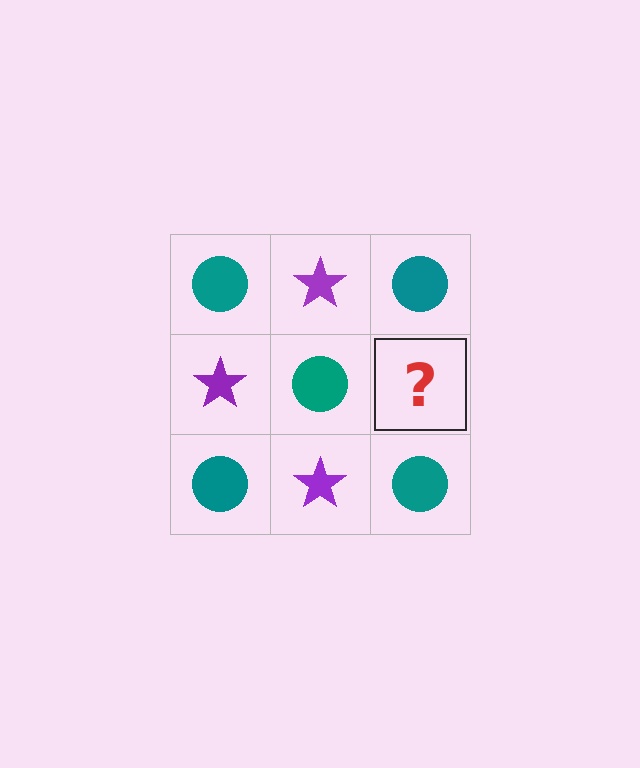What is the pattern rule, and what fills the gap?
The rule is that it alternates teal circle and purple star in a checkerboard pattern. The gap should be filled with a purple star.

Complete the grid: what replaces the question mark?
The question mark should be replaced with a purple star.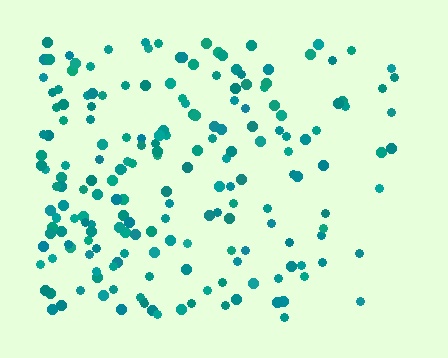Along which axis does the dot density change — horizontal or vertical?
Horizontal.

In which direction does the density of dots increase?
From right to left, with the left side densest.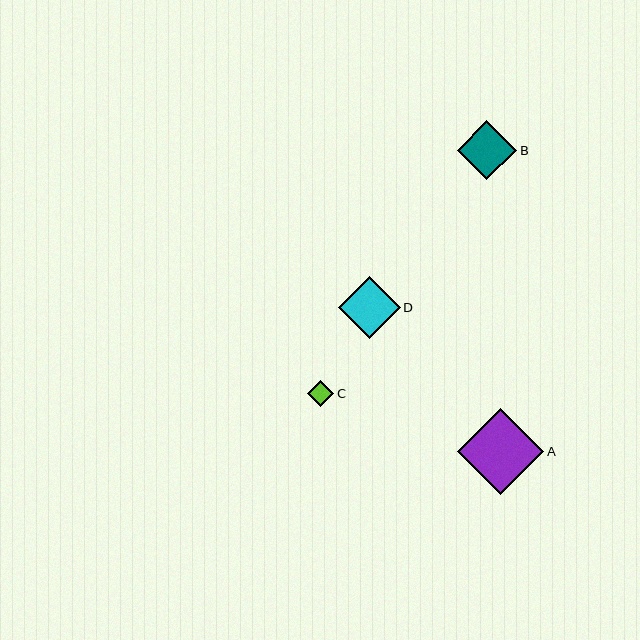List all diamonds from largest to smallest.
From largest to smallest: A, D, B, C.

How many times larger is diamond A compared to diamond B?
Diamond A is approximately 1.5 times the size of diamond B.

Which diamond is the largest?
Diamond A is the largest with a size of approximately 86 pixels.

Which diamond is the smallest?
Diamond C is the smallest with a size of approximately 26 pixels.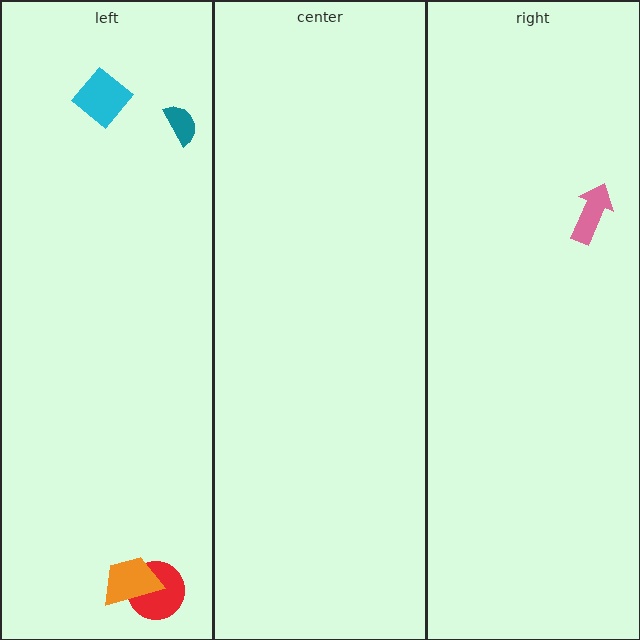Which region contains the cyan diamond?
The left region.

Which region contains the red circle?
The left region.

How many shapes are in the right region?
1.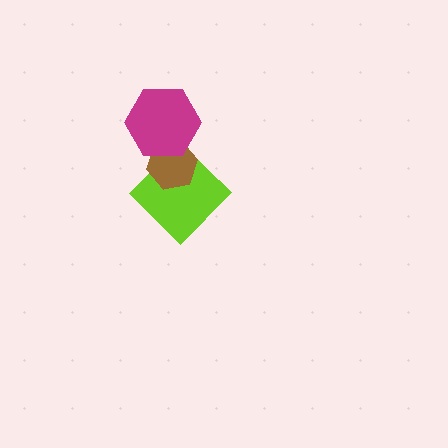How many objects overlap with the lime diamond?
1 object overlaps with the lime diamond.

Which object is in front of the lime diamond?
The brown hexagon is in front of the lime diamond.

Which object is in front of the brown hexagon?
The magenta hexagon is in front of the brown hexagon.